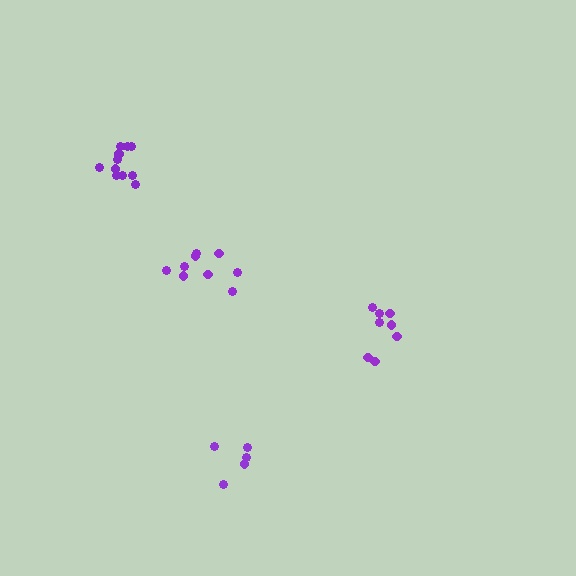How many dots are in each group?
Group 1: 5 dots, Group 2: 8 dots, Group 3: 9 dots, Group 4: 11 dots (33 total).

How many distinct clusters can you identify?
There are 4 distinct clusters.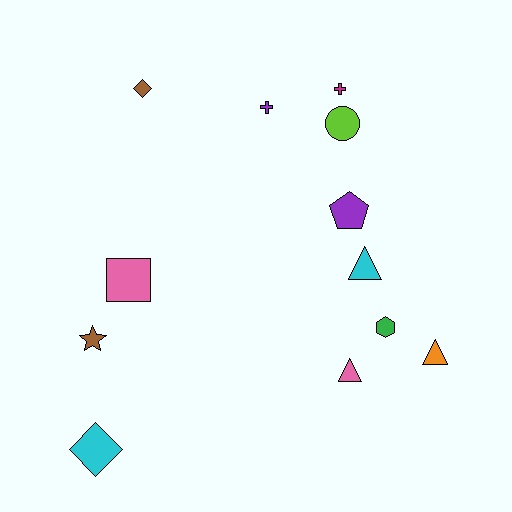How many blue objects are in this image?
There are no blue objects.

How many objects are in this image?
There are 12 objects.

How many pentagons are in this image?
There is 1 pentagon.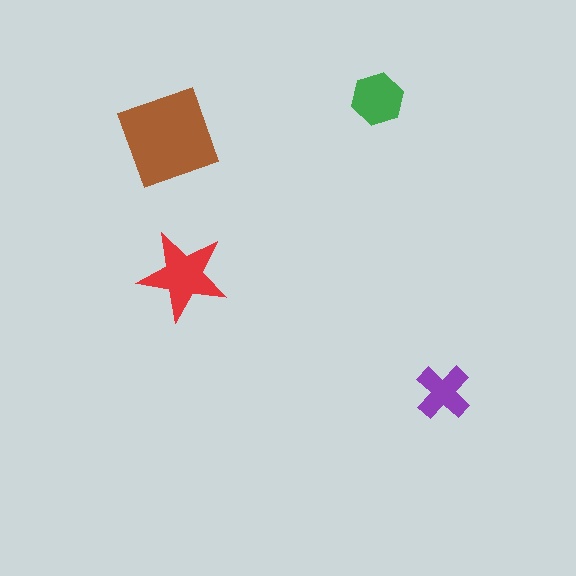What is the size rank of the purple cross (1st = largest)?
4th.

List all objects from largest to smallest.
The brown square, the red star, the green hexagon, the purple cross.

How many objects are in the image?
There are 4 objects in the image.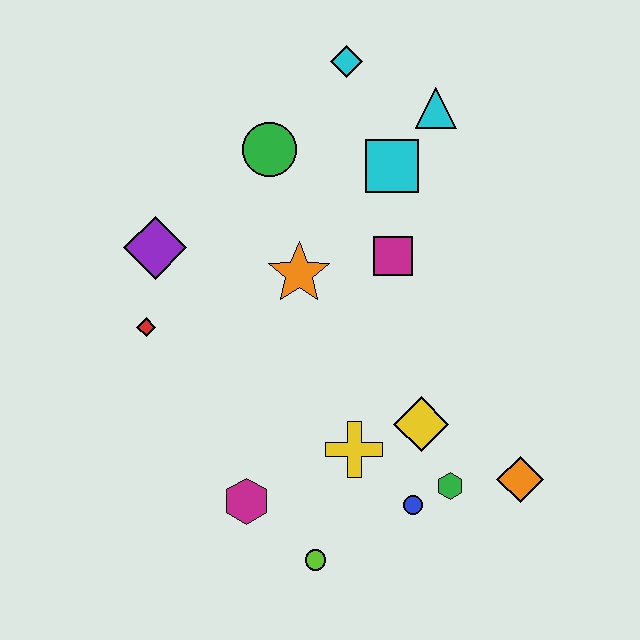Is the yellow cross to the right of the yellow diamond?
No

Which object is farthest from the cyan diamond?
The lime circle is farthest from the cyan diamond.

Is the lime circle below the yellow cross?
Yes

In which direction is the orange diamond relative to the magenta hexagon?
The orange diamond is to the right of the magenta hexagon.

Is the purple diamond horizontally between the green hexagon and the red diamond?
Yes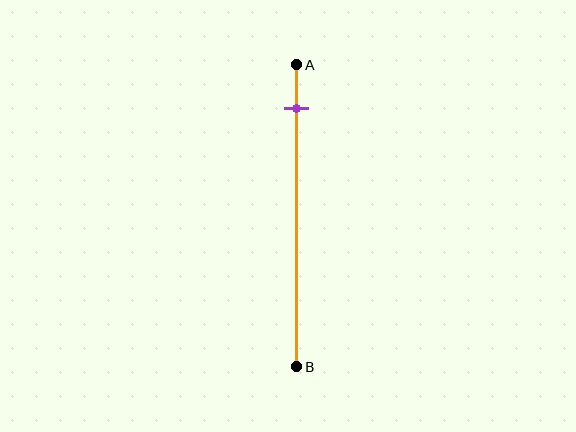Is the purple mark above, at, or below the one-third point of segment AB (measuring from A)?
The purple mark is above the one-third point of segment AB.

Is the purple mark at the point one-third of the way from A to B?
No, the mark is at about 15% from A, not at the 33% one-third point.